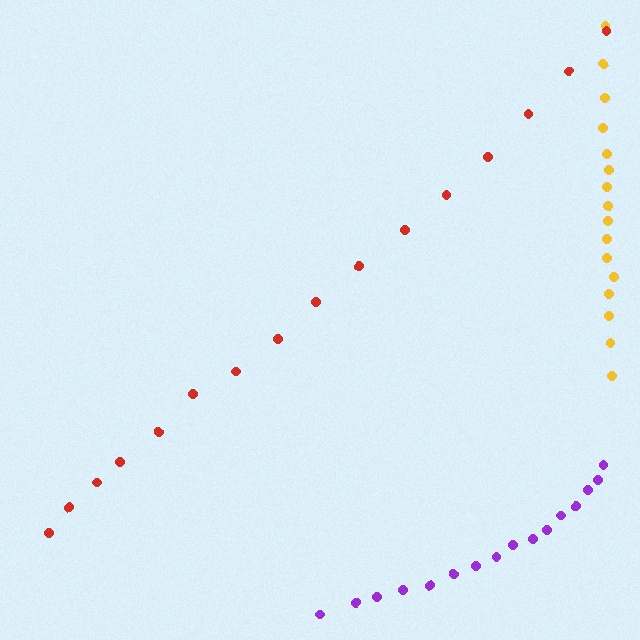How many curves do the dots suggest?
There are 3 distinct paths.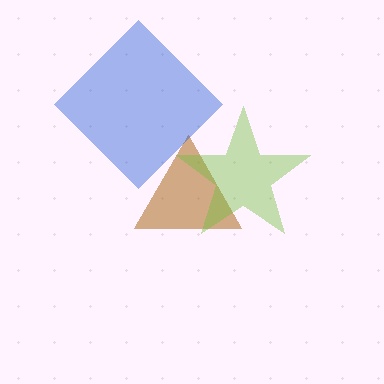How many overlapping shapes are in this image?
There are 3 overlapping shapes in the image.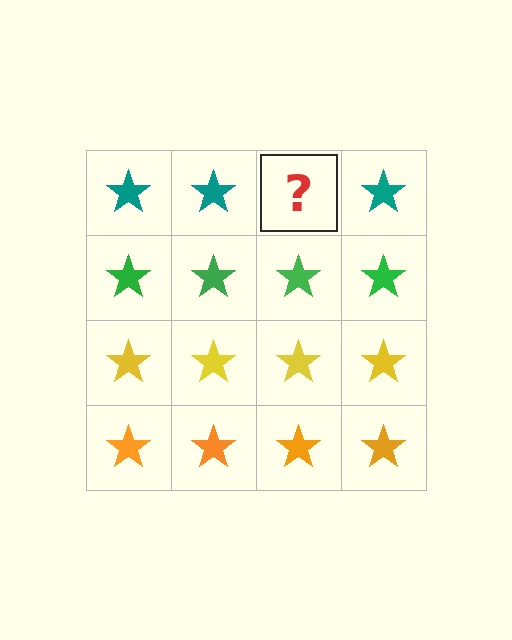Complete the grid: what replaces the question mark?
The question mark should be replaced with a teal star.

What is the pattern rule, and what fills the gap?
The rule is that each row has a consistent color. The gap should be filled with a teal star.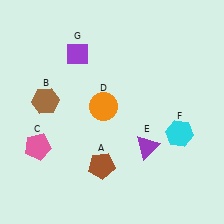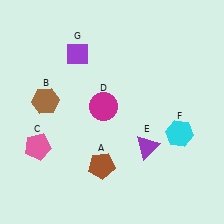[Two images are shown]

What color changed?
The circle (D) changed from orange in Image 1 to magenta in Image 2.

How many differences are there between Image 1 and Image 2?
There is 1 difference between the two images.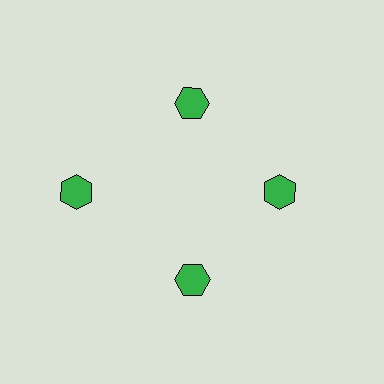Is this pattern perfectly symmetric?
No. The 4 green hexagons are arranged in a ring, but one element near the 9 o'clock position is pushed outward from the center, breaking the 4-fold rotational symmetry.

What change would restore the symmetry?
The symmetry would be restored by moving it inward, back onto the ring so that all 4 hexagons sit at equal angles and equal distance from the center.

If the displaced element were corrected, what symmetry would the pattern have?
It would have 4-fold rotational symmetry — the pattern would map onto itself every 90 degrees.